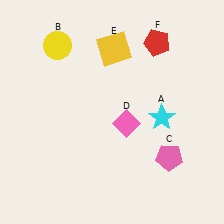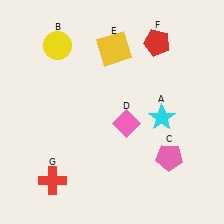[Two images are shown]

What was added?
A red cross (G) was added in Image 2.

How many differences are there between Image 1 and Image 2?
There is 1 difference between the two images.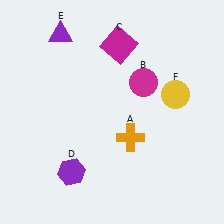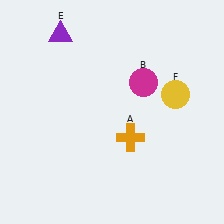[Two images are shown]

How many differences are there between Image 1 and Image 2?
There are 2 differences between the two images.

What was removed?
The purple hexagon (D), the magenta square (C) were removed in Image 2.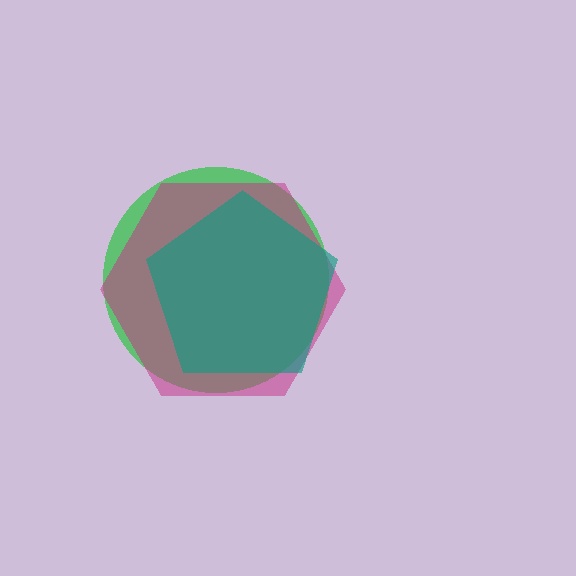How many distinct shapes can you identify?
There are 3 distinct shapes: a green circle, a magenta hexagon, a teal pentagon.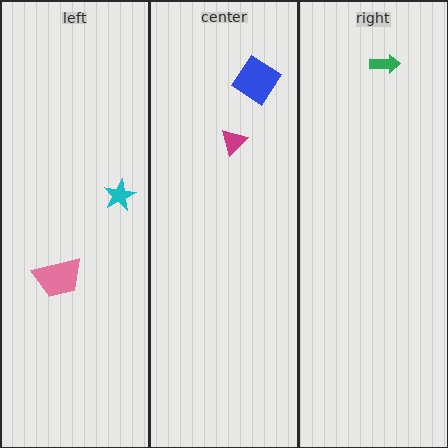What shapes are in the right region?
The green arrow.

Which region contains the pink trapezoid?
The left region.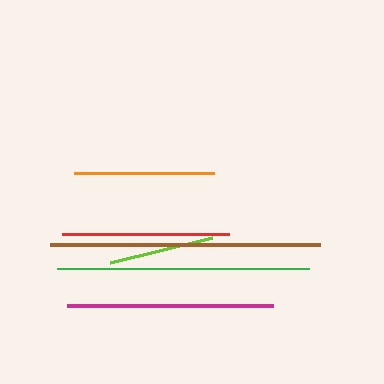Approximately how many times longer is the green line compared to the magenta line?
The green line is approximately 1.2 times the length of the magenta line.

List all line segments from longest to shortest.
From longest to shortest: brown, green, magenta, red, orange, lime.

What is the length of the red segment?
The red segment is approximately 168 pixels long.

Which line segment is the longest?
The brown line is the longest at approximately 270 pixels.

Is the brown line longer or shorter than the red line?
The brown line is longer than the red line.